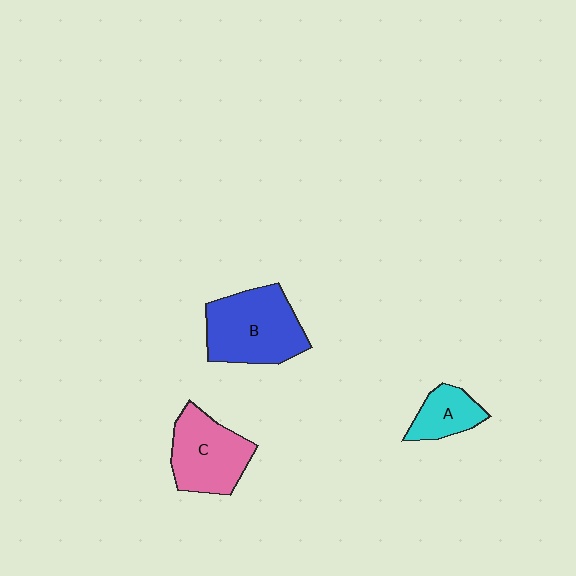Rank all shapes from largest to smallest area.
From largest to smallest: B (blue), C (pink), A (cyan).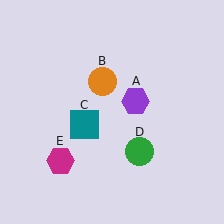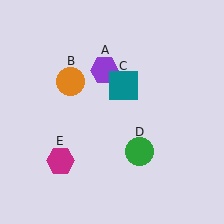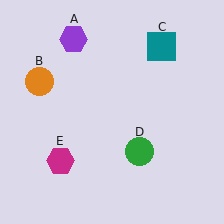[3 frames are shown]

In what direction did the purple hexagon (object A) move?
The purple hexagon (object A) moved up and to the left.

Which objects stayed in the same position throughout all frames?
Green circle (object D) and magenta hexagon (object E) remained stationary.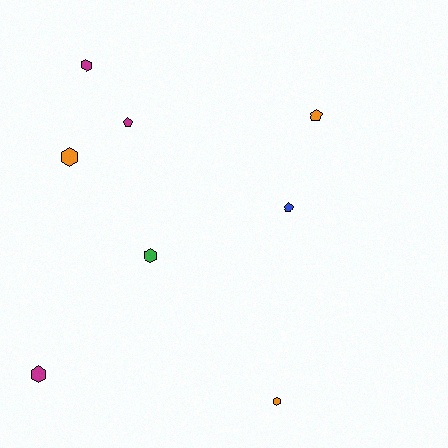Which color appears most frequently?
Magenta, with 3 objects.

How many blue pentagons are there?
There is 1 blue pentagon.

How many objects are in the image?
There are 8 objects.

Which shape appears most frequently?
Hexagon, with 5 objects.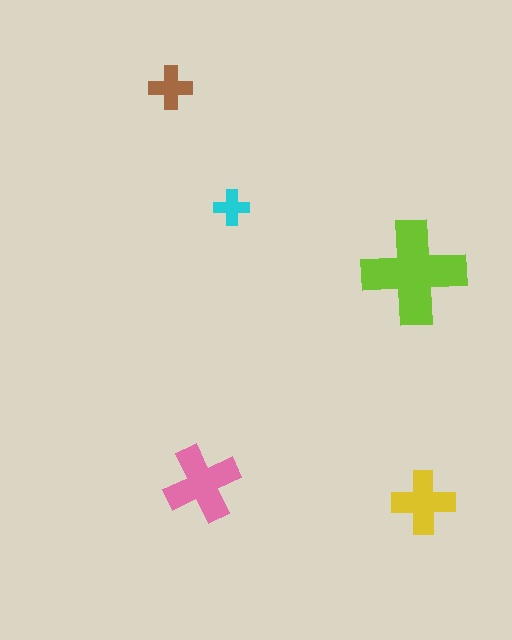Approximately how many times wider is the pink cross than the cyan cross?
About 2 times wider.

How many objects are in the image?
There are 5 objects in the image.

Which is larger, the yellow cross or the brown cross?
The yellow one.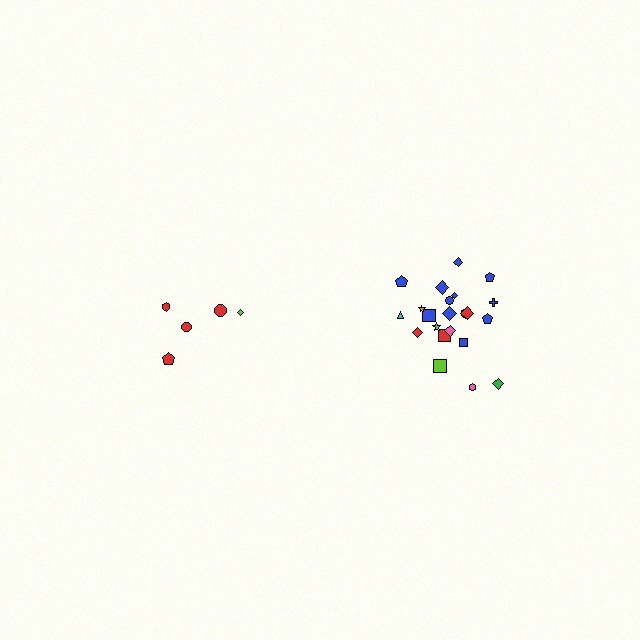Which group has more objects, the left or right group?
The right group.